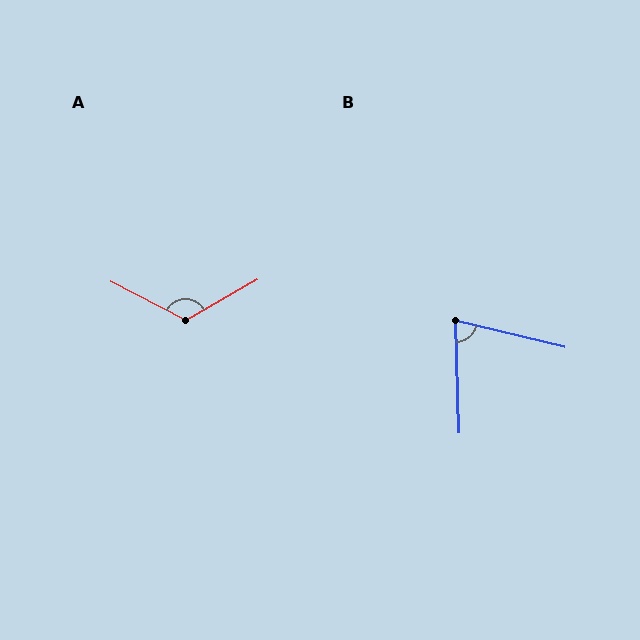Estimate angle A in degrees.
Approximately 122 degrees.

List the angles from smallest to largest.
B (75°), A (122°).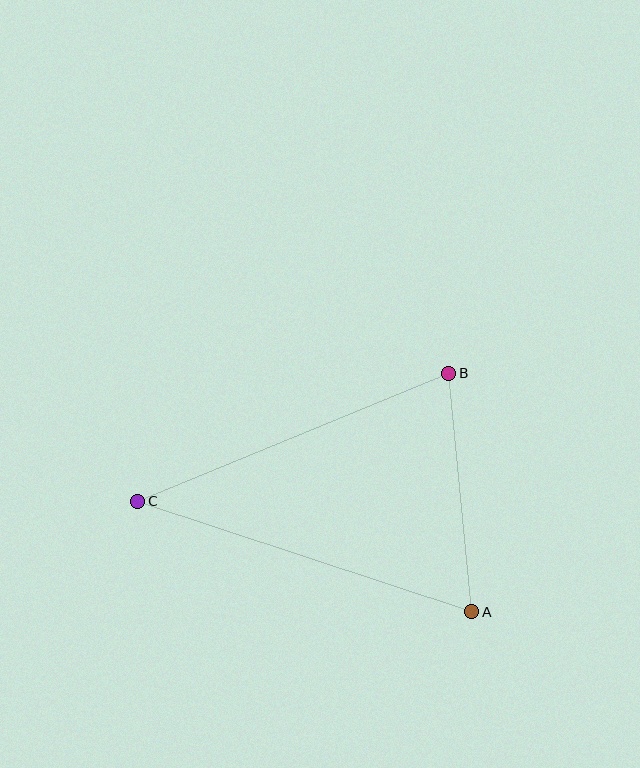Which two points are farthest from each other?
Points A and C are farthest from each other.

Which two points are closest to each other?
Points A and B are closest to each other.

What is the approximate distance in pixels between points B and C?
The distance between B and C is approximately 336 pixels.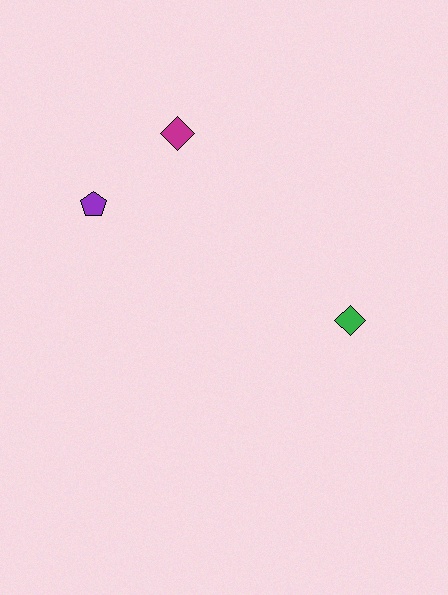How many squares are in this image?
There are no squares.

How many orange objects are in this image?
There are no orange objects.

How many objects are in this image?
There are 3 objects.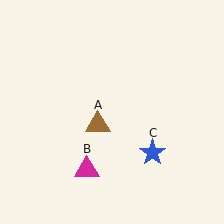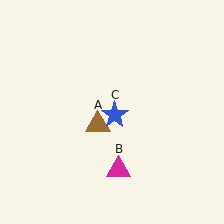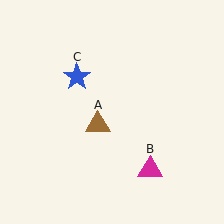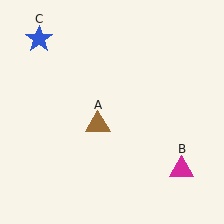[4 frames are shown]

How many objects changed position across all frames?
2 objects changed position: magenta triangle (object B), blue star (object C).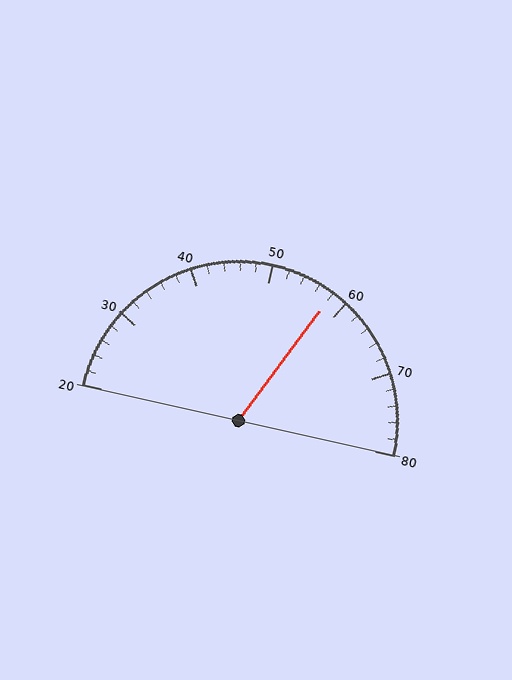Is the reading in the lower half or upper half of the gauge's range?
The reading is in the upper half of the range (20 to 80).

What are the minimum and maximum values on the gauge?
The gauge ranges from 20 to 80.